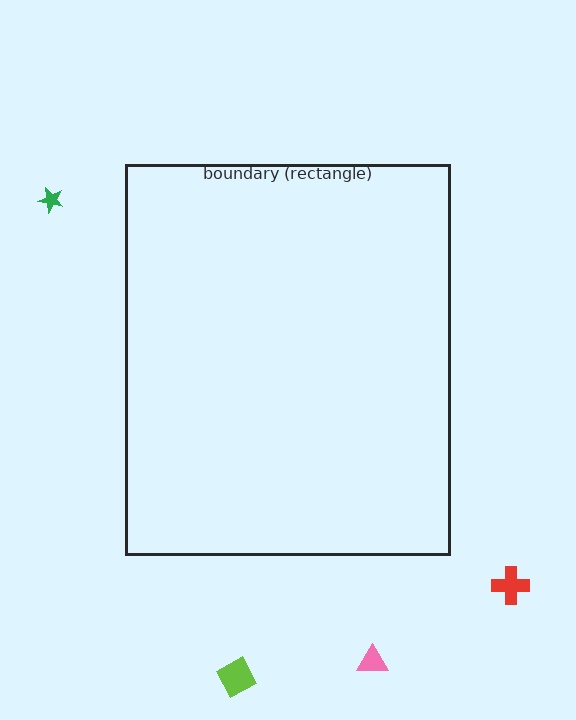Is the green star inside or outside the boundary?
Outside.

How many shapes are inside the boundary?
0 inside, 4 outside.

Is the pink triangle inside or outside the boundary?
Outside.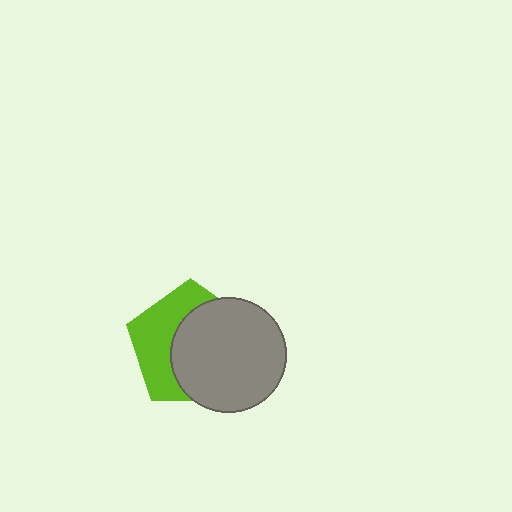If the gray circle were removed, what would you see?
You would see the complete lime pentagon.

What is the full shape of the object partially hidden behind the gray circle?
The partially hidden object is a lime pentagon.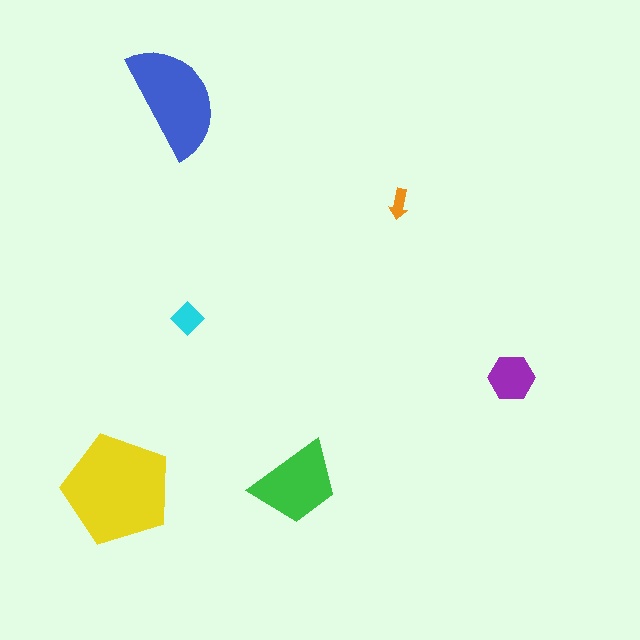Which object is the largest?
The yellow pentagon.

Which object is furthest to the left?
The yellow pentagon is leftmost.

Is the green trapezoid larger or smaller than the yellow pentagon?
Smaller.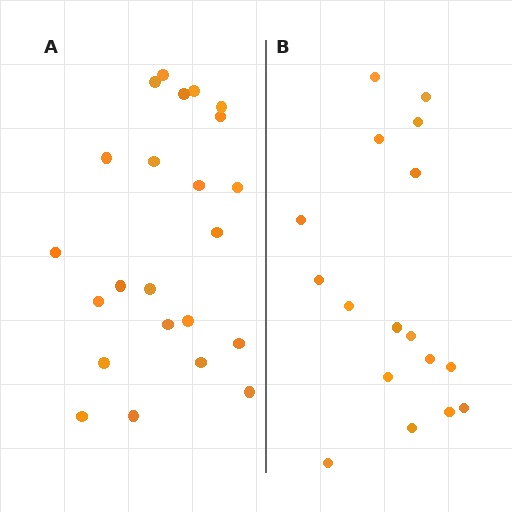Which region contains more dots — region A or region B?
Region A (the left region) has more dots.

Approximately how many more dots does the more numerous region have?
Region A has about 6 more dots than region B.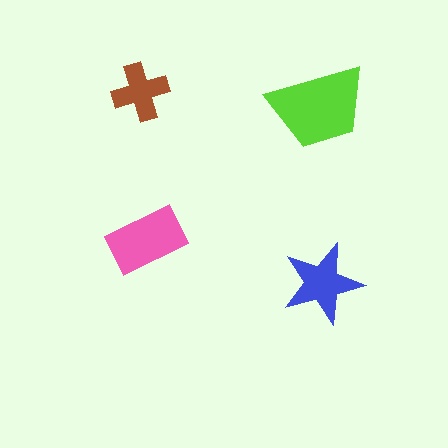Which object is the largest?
The lime trapezoid.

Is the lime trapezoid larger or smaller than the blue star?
Larger.